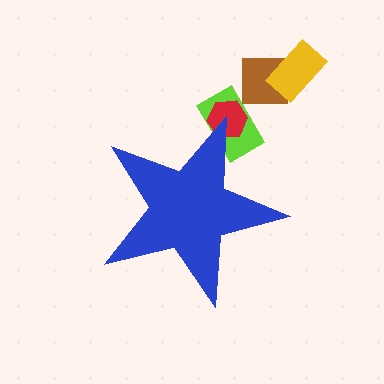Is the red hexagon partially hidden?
Yes, the red hexagon is partially hidden behind the blue star.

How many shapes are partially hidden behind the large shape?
2 shapes are partially hidden.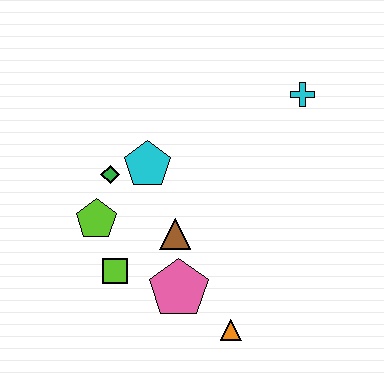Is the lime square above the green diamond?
No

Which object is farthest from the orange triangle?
The cyan cross is farthest from the orange triangle.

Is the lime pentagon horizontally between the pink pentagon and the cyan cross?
No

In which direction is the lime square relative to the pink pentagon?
The lime square is to the left of the pink pentagon.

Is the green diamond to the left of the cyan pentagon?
Yes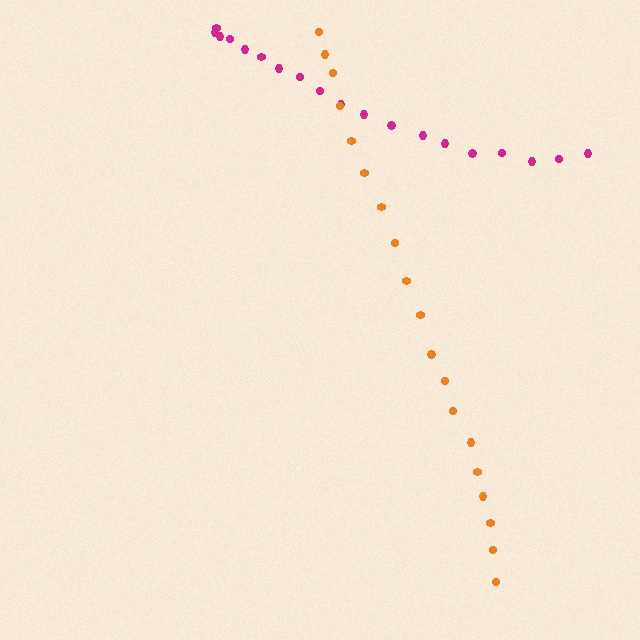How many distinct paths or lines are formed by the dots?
There are 2 distinct paths.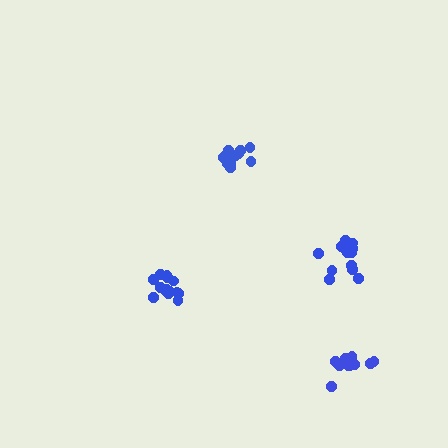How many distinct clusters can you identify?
There are 4 distinct clusters.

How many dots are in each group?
Group 1: 15 dots, Group 2: 10 dots, Group 3: 15 dots, Group 4: 14 dots (54 total).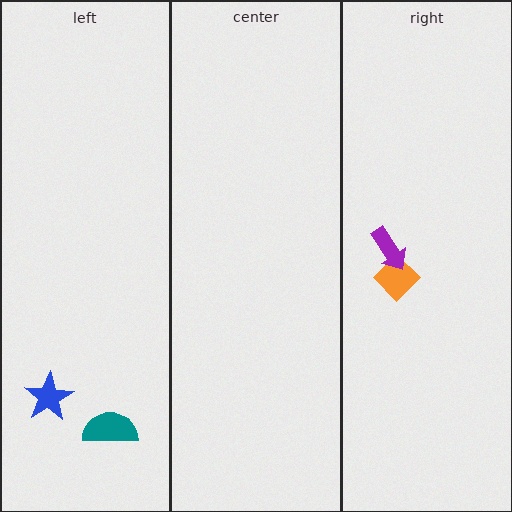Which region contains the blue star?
The left region.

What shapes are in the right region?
The orange diamond, the purple arrow.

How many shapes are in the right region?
2.